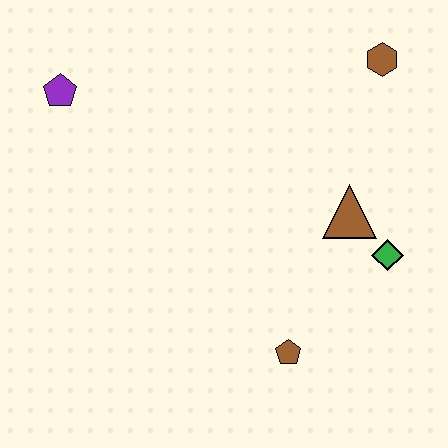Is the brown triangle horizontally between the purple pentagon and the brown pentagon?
No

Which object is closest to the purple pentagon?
The brown triangle is closest to the purple pentagon.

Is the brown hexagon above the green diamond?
Yes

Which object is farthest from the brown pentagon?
The purple pentagon is farthest from the brown pentagon.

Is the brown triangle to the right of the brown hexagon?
No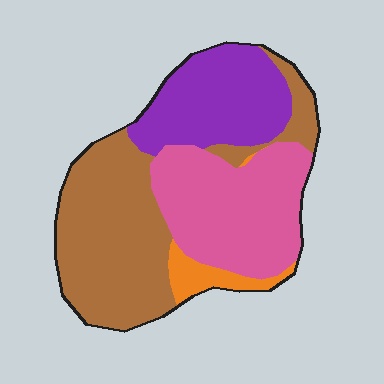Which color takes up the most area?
Brown, at roughly 40%.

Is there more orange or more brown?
Brown.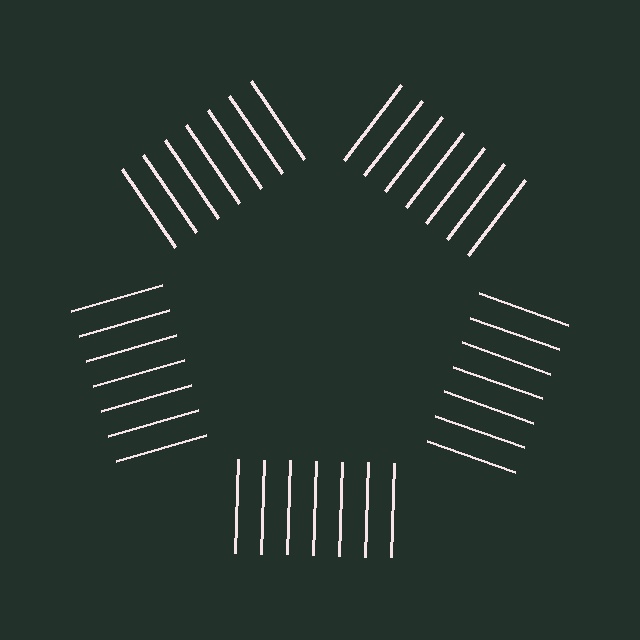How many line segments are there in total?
35 — 7 along each of the 5 edges.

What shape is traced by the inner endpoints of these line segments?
An illusory pentagon — the line segments terminate on its edges but no continuous stroke is drawn.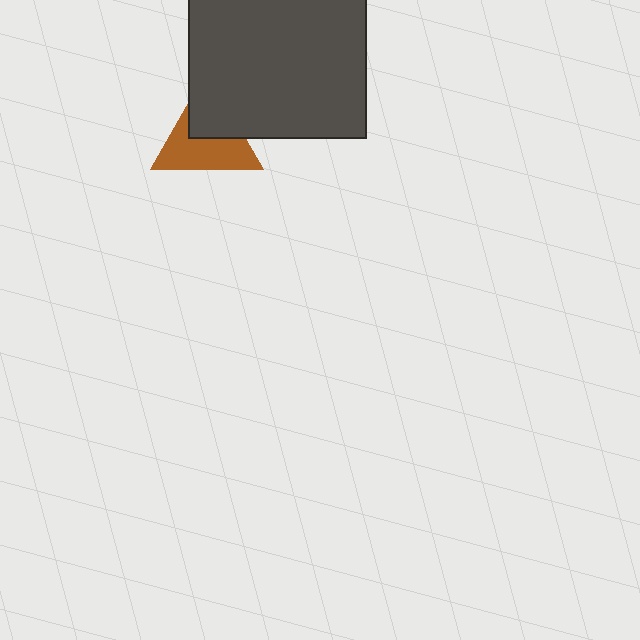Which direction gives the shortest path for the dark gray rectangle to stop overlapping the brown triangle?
Moving toward the upper-right gives the shortest separation.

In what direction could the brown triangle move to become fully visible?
The brown triangle could move toward the lower-left. That would shift it out from behind the dark gray rectangle entirely.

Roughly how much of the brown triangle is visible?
About half of it is visible (roughly 58%).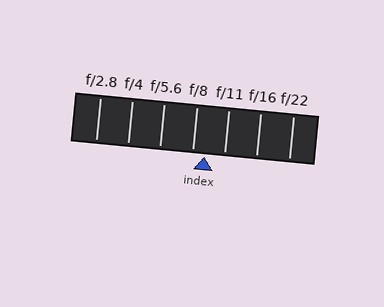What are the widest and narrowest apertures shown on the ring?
The widest aperture shown is f/2.8 and the narrowest is f/22.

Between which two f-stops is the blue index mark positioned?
The index mark is between f/8 and f/11.